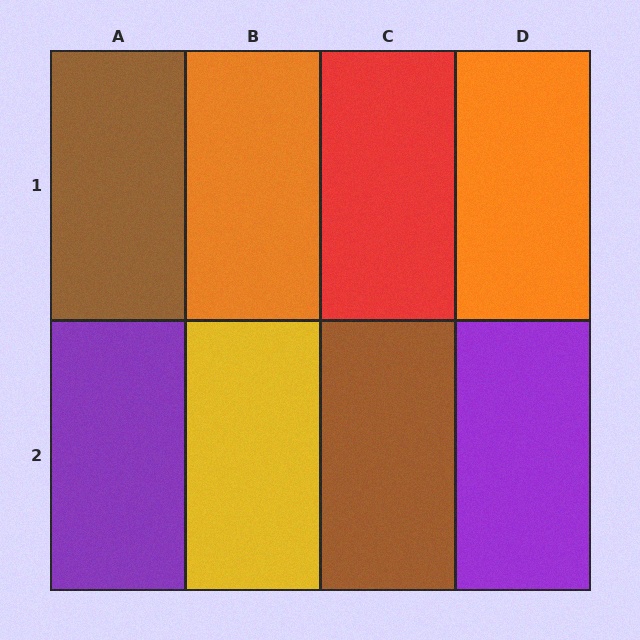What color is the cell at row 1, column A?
Brown.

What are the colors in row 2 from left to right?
Purple, yellow, brown, purple.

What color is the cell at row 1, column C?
Red.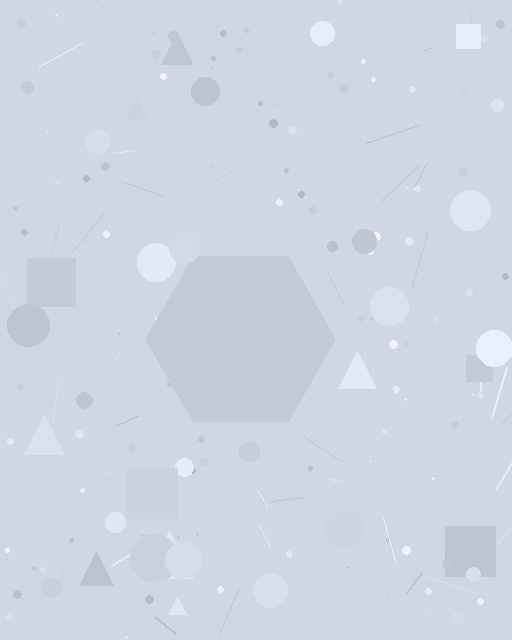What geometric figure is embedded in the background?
A hexagon is embedded in the background.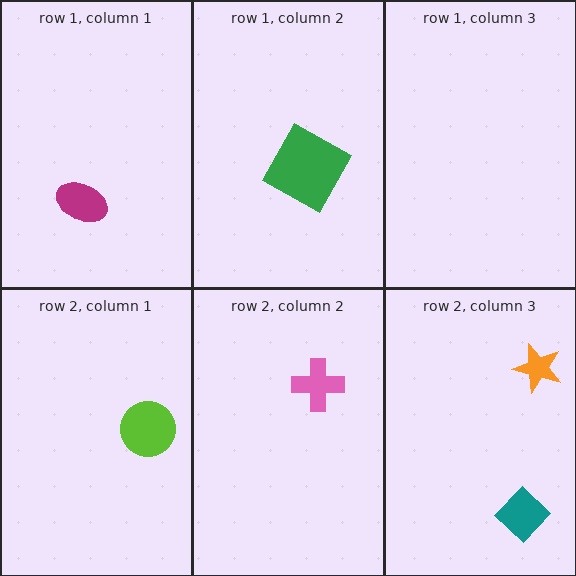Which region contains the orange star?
The row 2, column 3 region.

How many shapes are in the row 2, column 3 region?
2.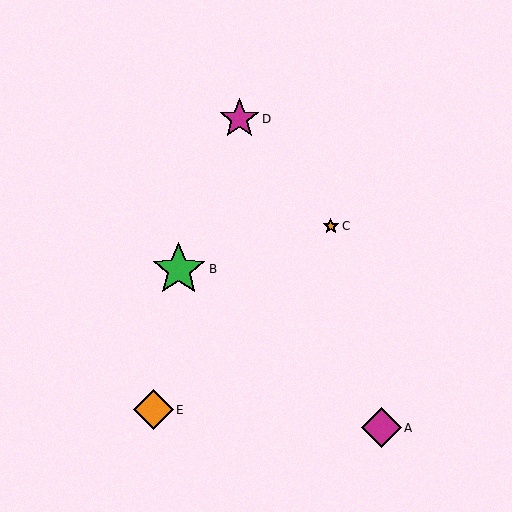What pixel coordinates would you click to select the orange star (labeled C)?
Click at (331, 226) to select the orange star C.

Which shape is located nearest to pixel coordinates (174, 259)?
The green star (labeled B) at (179, 269) is nearest to that location.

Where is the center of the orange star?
The center of the orange star is at (331, 226).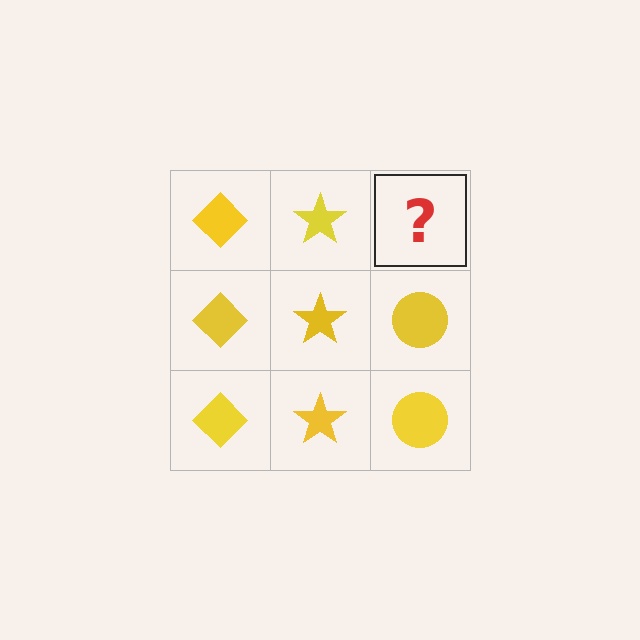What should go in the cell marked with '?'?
The missing cell should contain a yellow circle.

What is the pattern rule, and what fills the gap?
The rule is that each column has a consistent shape. The gap should be filled with a yellow circle.